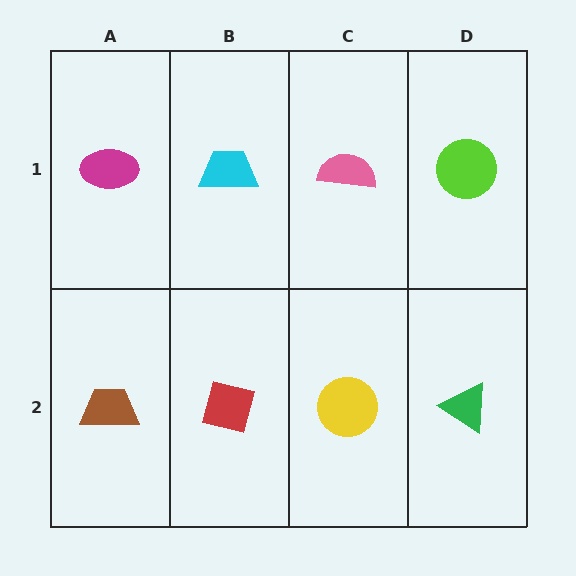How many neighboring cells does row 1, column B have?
3.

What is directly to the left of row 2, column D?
A yellow circle.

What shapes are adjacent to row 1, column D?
A green triangle (row 2, column D), a pink semicircle (row 1, column C).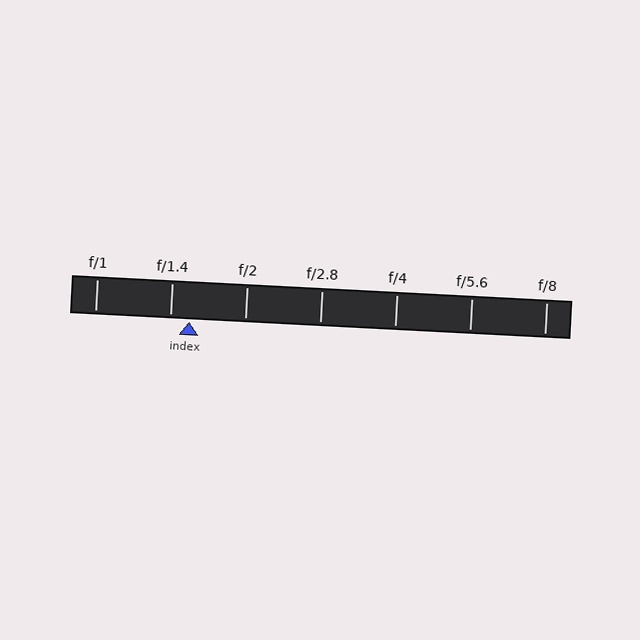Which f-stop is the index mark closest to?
The index mark is closest to f/1.4.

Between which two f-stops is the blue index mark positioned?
The index mark is between f/1.4 and f/2.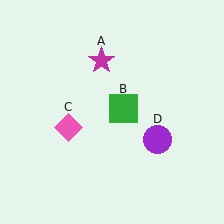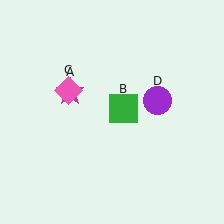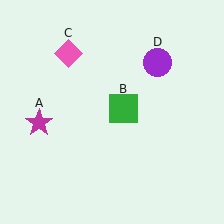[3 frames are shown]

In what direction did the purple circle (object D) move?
The purple circle (object D) moved up.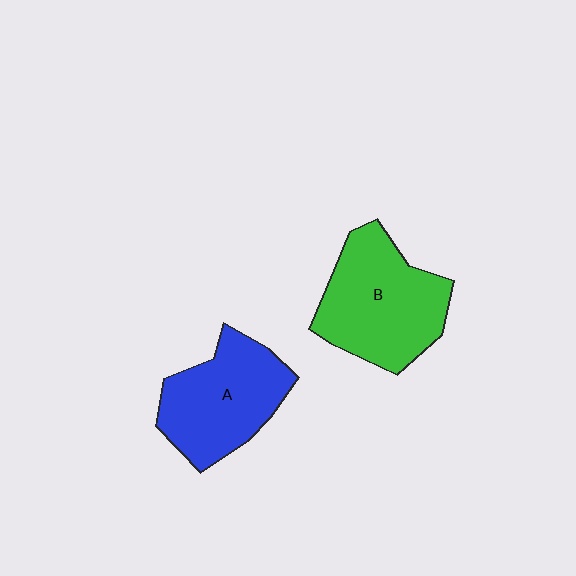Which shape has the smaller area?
Shape A (blue).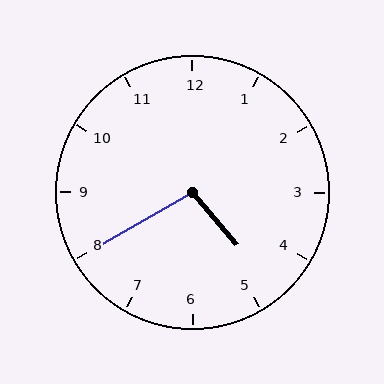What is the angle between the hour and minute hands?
Approximately 100 degrees.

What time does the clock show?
4:40.